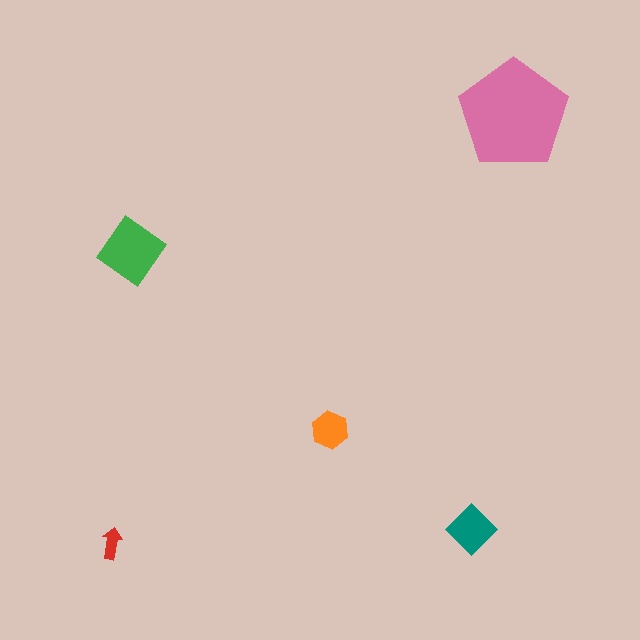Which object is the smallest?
The red arrow.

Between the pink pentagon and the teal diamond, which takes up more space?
The pink pentagon.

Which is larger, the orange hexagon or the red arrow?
The orange hexagon.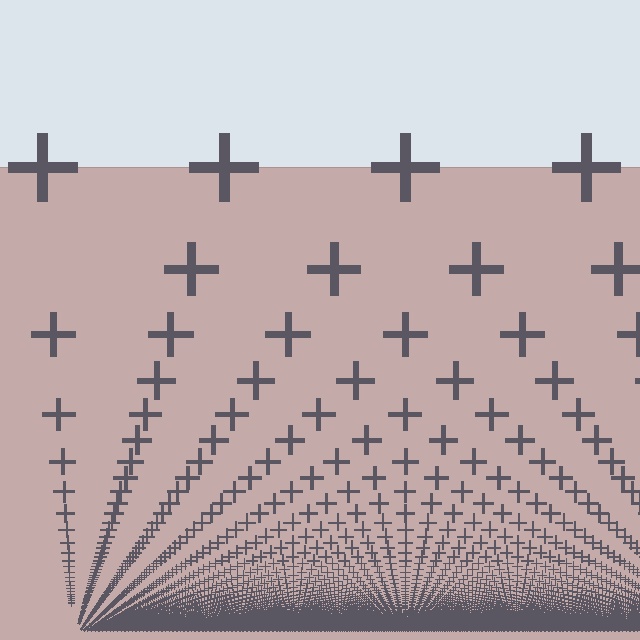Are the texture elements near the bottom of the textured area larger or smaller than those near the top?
Smaller. The gradient is inverted — elements near the bottom are smaller and denser.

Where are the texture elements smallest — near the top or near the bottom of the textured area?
Near the bottom.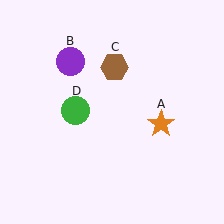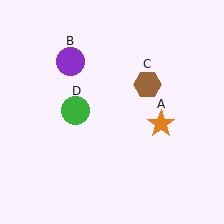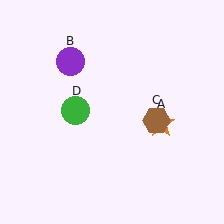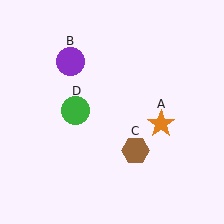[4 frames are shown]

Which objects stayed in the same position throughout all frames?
Orange star (object A) and purple circle (object B) and green circle (object D) remained stationary.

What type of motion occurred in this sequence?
The brown hexagon (object C) rotated clockwise around the center of the scene.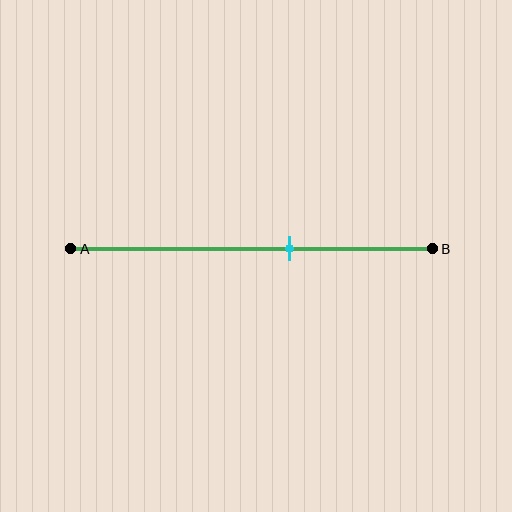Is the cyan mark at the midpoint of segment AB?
No, the mark is at about 60% from A, not at the 50% midpoint.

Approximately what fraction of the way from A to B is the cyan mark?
The cyan mark is approximately 60% of the way from A to B.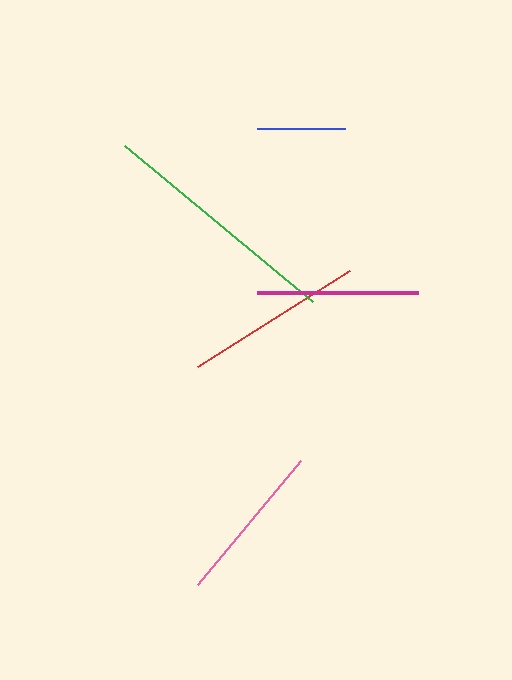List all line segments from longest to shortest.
From longest to shortest: green, red, pink, magenta, blue.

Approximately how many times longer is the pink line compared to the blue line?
The pink line is approximately 1.8 times the length of the blue line.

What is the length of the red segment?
The red segment is approximately 179 pixels long.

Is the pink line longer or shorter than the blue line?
The pink line is longer than the blue line.